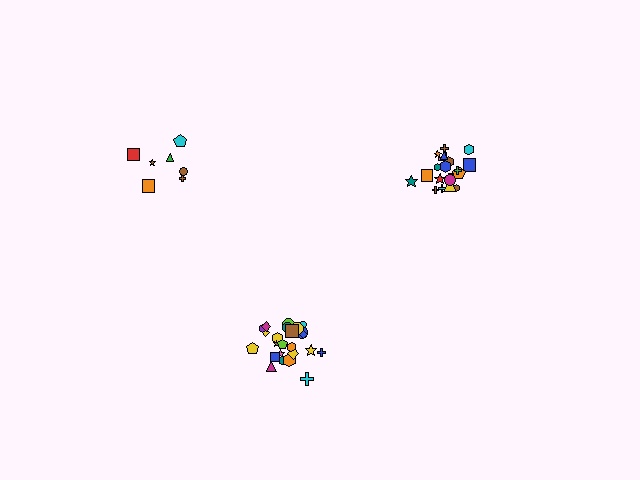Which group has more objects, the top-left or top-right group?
The top-right group.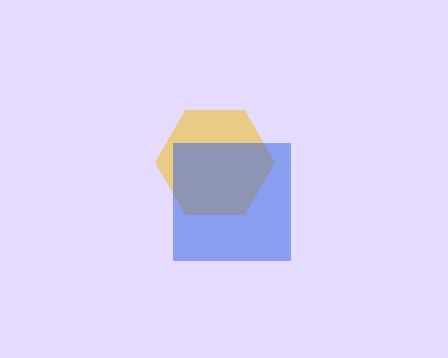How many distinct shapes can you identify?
There are 2 distinct shapes: a yellow hexagon, a blue square.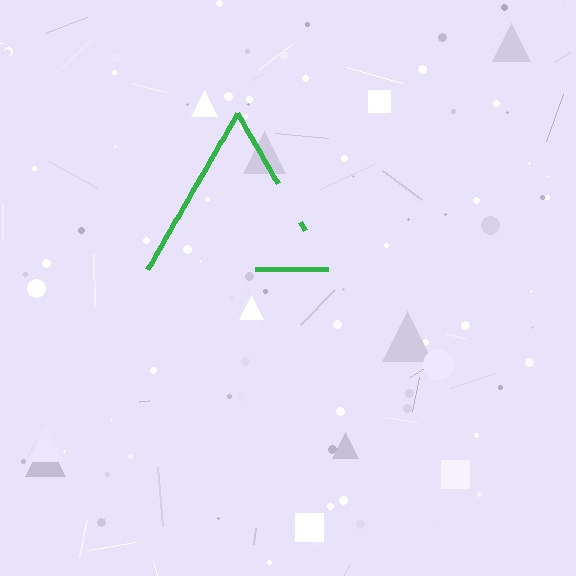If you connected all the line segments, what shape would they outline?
They would outline a triangle.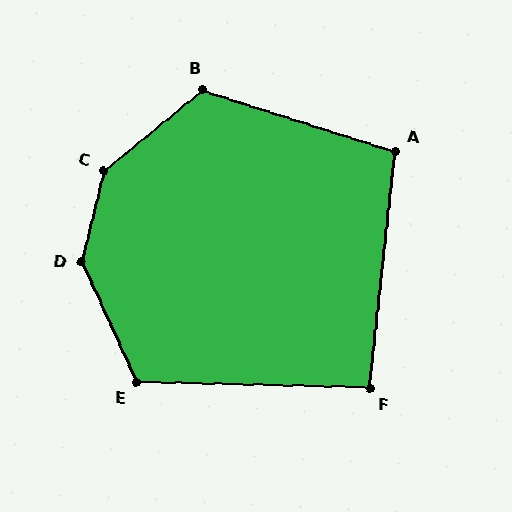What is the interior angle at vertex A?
Approximately 101 degrees (obtuse).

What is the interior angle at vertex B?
Approximately 123 degrees (obtuse).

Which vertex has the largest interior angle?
C, at approximately 143 degrees.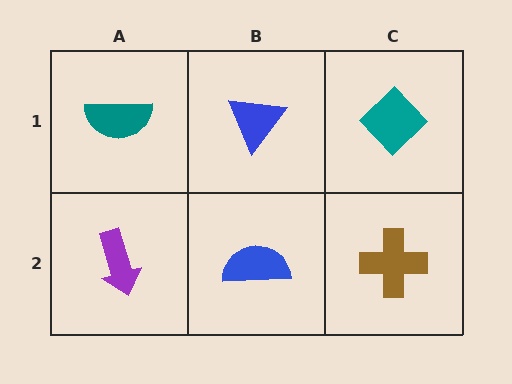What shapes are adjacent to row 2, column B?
A blue triangle (row 1, column B), a purple arrow (row 2, column A), a brown cross (row 2, column C).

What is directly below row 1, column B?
A blue semicircle.